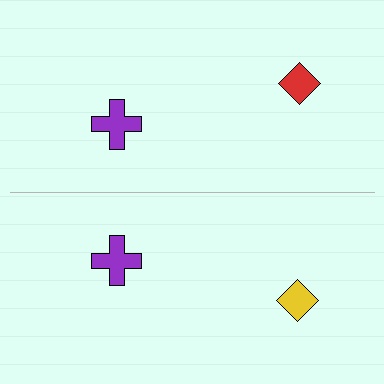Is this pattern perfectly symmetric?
No, the pattern is not perfectly symmetric. The yellow diamond on the bottom side breaks the symmetry — its mirror counterpart is red.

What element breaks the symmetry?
The yellow diamond on the bottom side breaks the symmetry — its mirror counterpart is red.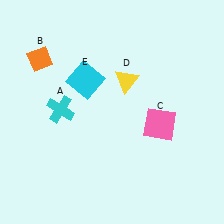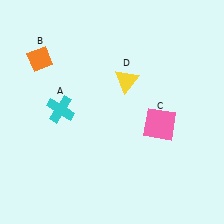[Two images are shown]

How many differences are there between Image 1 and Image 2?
There is 1 difference between the two images.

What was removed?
The cyan square (E) was removed in Image 2.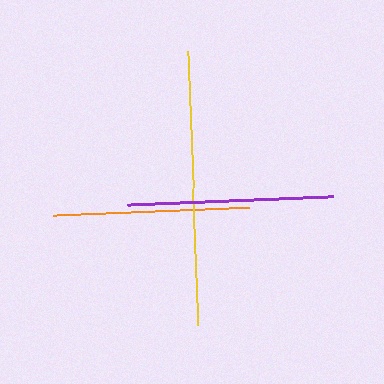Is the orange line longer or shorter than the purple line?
The purple line is longer than the orange line.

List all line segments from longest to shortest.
From longest to shortest: yellow, purple, orange.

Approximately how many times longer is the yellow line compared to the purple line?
The yellow line is approximately 1.3 times the length of the purple line.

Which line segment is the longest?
The yellow line is the longest at approximately 274 pixels.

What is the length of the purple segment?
The purple segment is approximately 206 pixels long.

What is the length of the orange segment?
The orange segment is approximately 196 pixels long.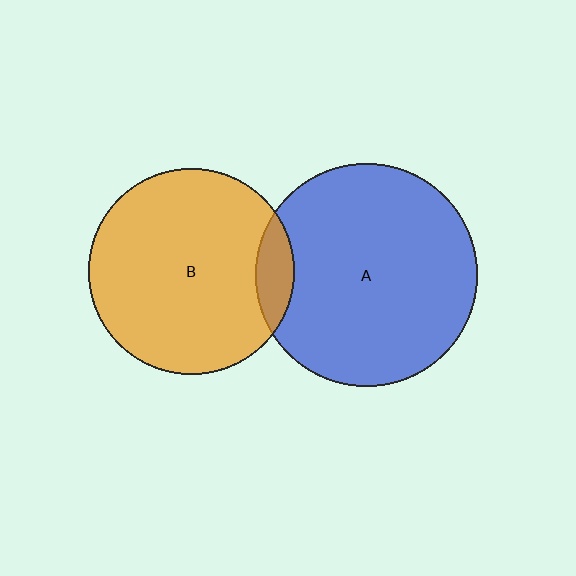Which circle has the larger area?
Circle A (blue).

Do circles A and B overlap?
Yes.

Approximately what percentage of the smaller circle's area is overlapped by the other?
Approximately 10%.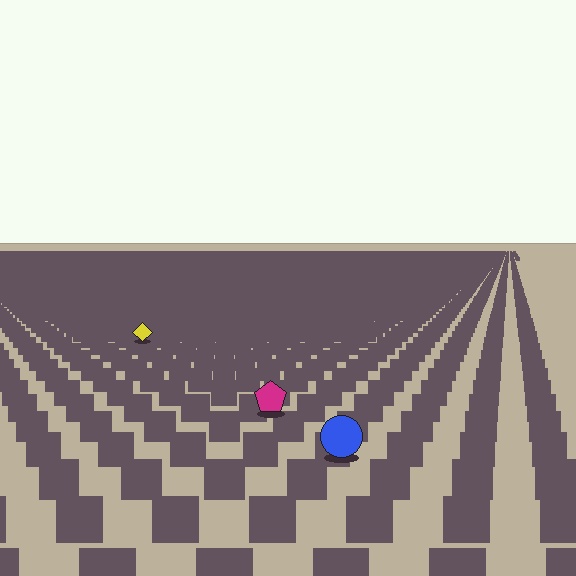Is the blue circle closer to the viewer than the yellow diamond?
Yes. The blue circle is closer — you can tell from the texture gradient: the ground texture is coarser near it.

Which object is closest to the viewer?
The blue circle is closest. The texture marks near it are larger and more spread out.